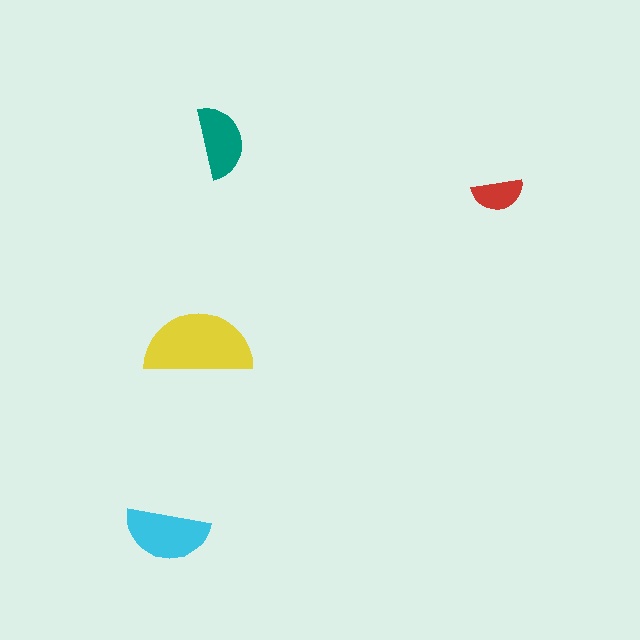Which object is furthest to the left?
The cyan semicircle is leftmost.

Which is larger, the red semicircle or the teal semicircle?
The teal one.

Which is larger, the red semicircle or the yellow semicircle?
The yellow one.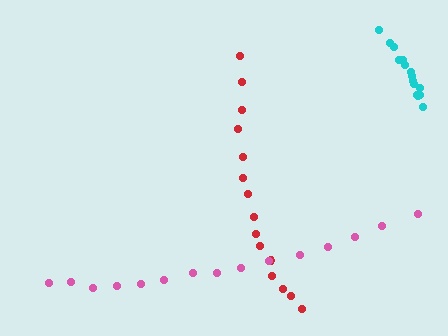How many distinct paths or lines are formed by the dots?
There are 3 distinct paths.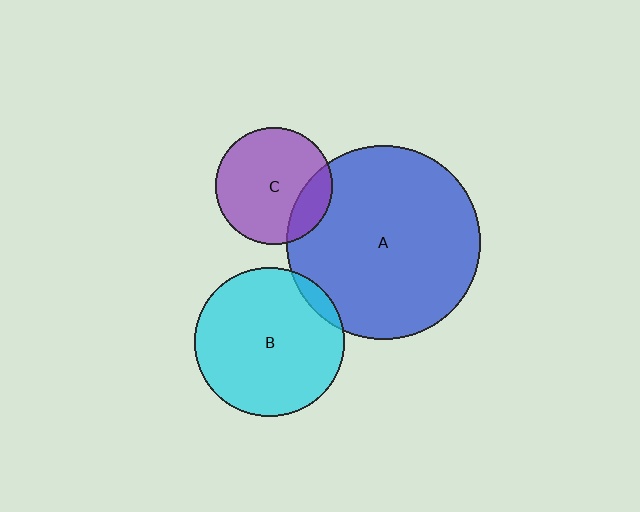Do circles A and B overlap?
Yes.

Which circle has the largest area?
Circle A (blue).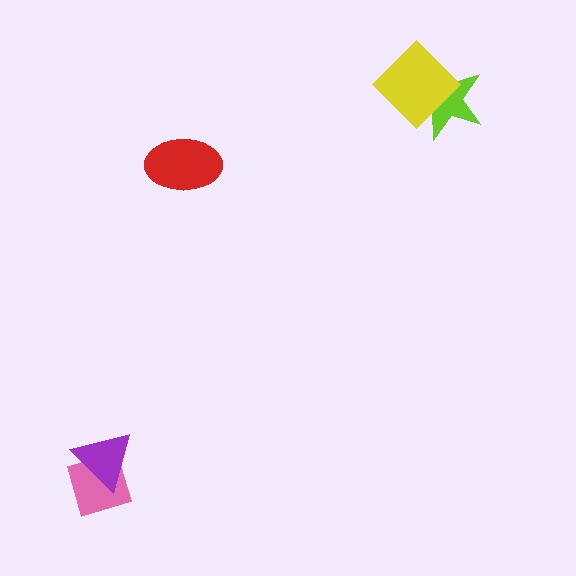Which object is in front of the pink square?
The purple triangle is in front of the pink square.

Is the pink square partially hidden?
Yes, it is partially covered by another shape.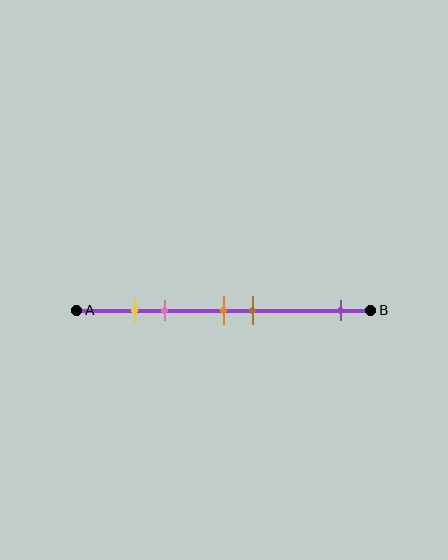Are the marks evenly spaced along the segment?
No, the marks are not evenly spaced.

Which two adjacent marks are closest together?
The yellow and pink marks are the closest adjacent pair.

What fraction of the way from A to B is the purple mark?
The purple mark is approximately 90% (0.9) of the way from A to B.